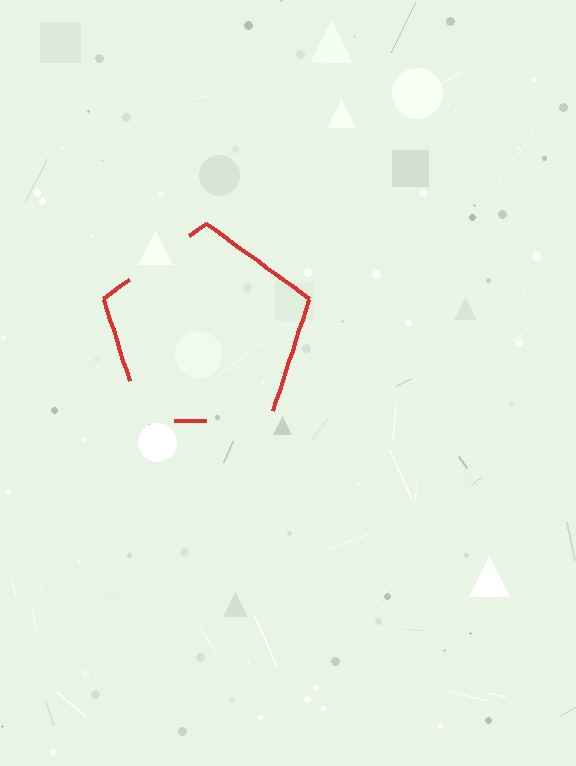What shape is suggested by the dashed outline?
The dashed outline suggests a pentagon.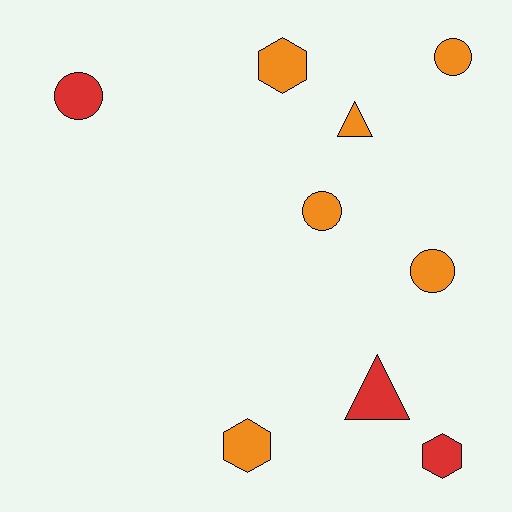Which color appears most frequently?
Orange, with 6 objects.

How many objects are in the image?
There are 9 objects.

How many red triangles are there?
There is 1 red triangle.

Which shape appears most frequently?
Circle, with 4 objects.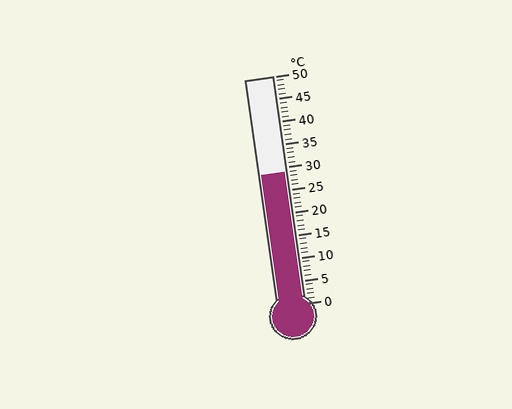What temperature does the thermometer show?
The thermometer shows approximately 29°C.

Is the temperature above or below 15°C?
The temperature is above 15°C.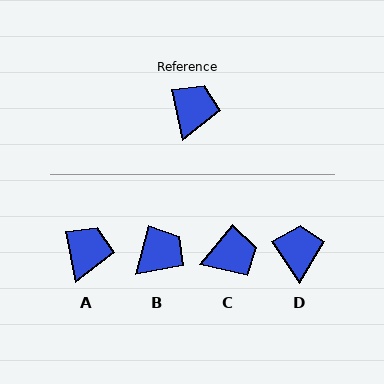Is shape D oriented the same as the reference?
No, it is off by about 22 degrees.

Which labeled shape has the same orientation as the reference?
A.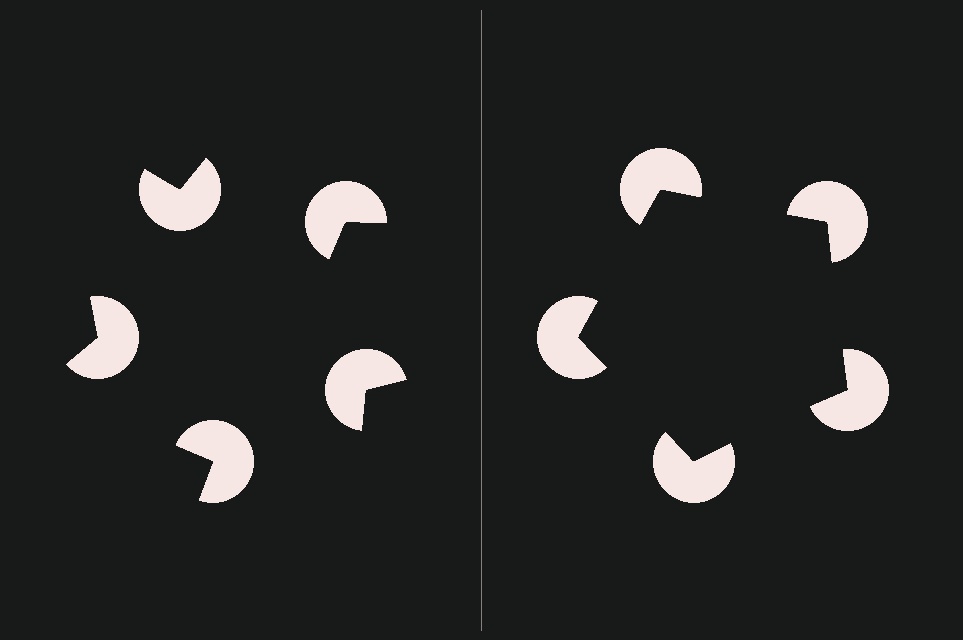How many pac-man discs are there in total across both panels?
10 — 5 on each side.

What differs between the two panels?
The pac-man discs are positioned identically on both sides; only the wedge orientations differ. On the right they align to a pentagon; on the left they are misaligned.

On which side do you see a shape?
An illusory pentagon appears on the right side. On the left side the wedge cuts are rotated, so no coherent shape forms.